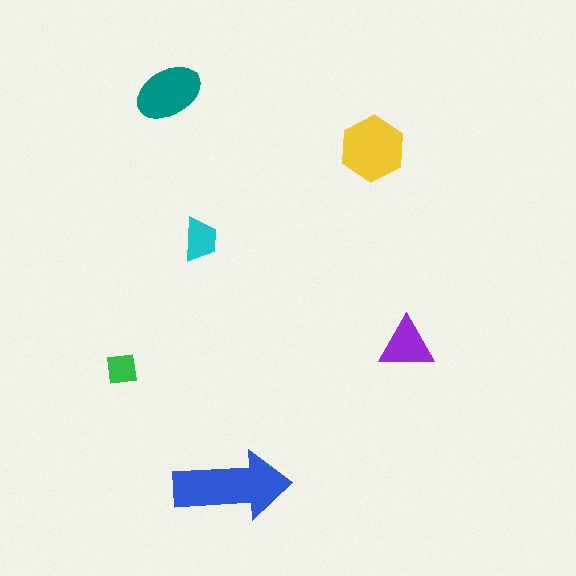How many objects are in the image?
There are 6 objects in the image.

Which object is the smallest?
The green square.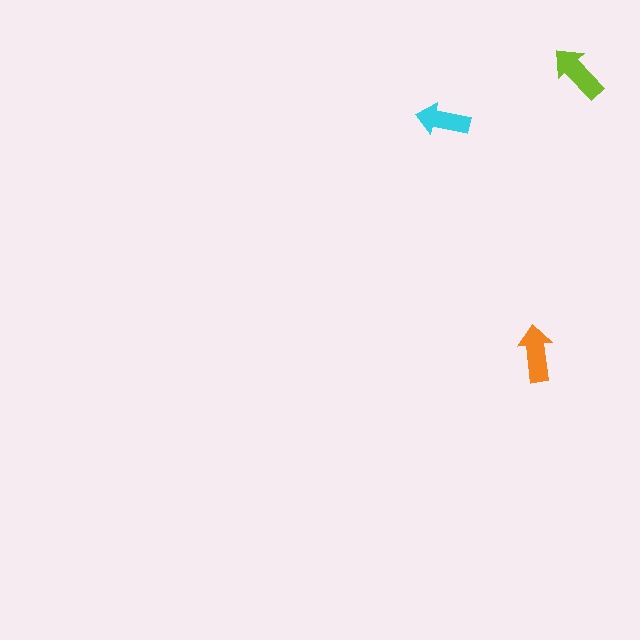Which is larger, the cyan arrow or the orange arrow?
The orange one.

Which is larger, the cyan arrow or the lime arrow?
The lime one.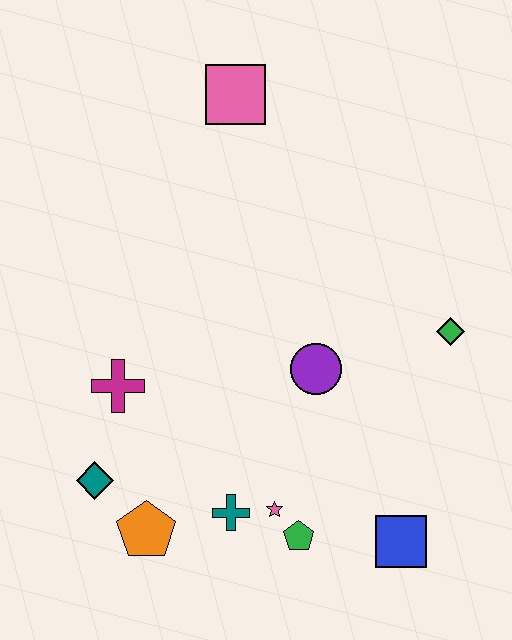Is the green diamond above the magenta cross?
Yes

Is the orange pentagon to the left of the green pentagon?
Yes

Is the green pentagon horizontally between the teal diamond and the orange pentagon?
No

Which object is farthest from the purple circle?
The pink square is farthest from the purple circle.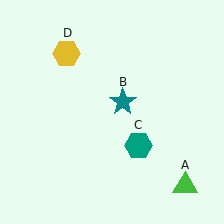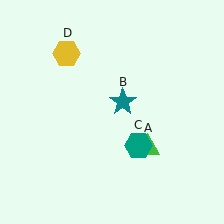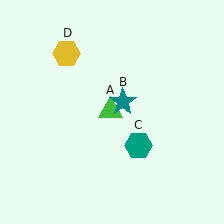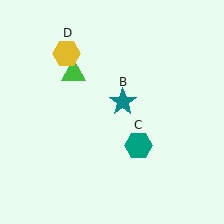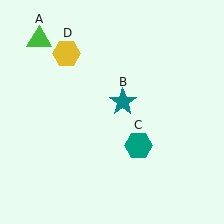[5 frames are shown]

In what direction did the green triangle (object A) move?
The green triangle (object A) moved up and to the left.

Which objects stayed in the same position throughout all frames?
Teal star (object B) and teal hexagon (object C) and yellow hexagon (object D) remained stationary.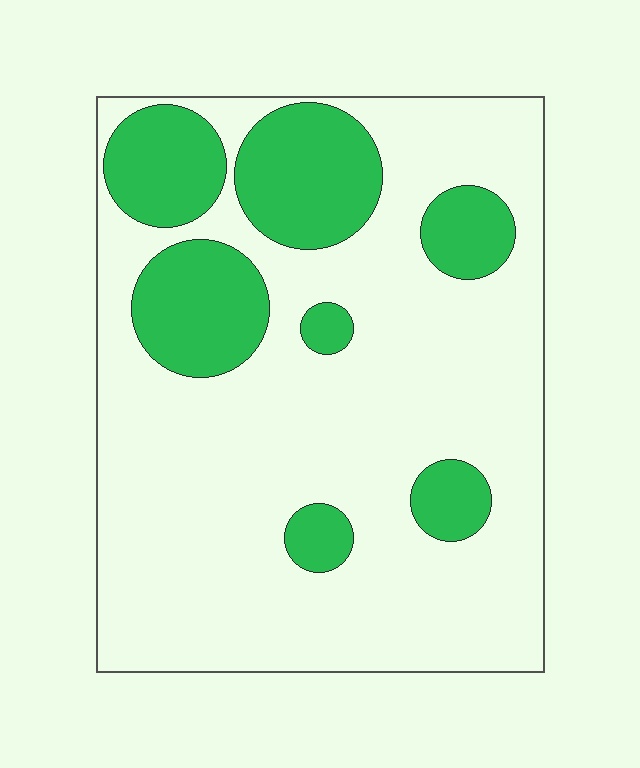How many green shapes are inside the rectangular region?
7.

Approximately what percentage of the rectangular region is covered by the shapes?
Approximately 25%.